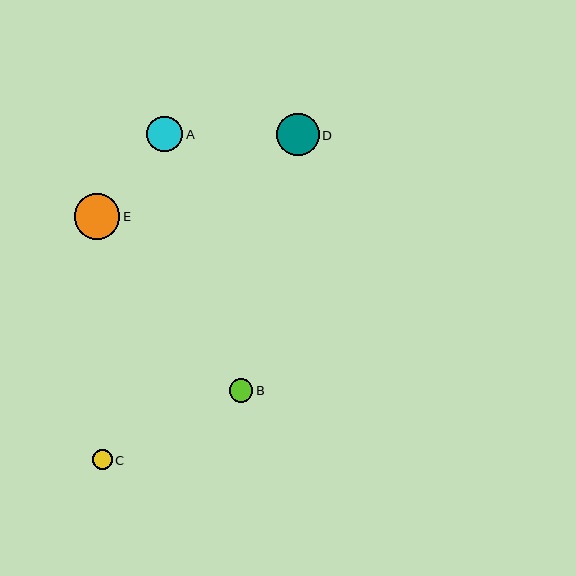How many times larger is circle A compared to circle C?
Circle A is approximately 1.8 times the size of circle C.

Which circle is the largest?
Circle E is the largest with a size of approximately 46 pixels.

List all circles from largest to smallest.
From largest to smallest: E, D, A, B, C.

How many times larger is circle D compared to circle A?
Circle D is approximately 1.2 times the size of circle A.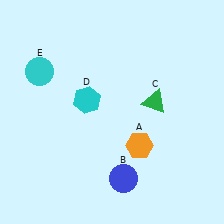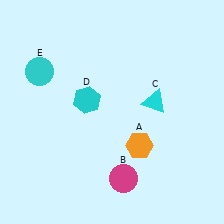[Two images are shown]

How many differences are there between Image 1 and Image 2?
There are 2 differences between the two images.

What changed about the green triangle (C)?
In Image 1, C is green. In Image 2, it changed to cyan.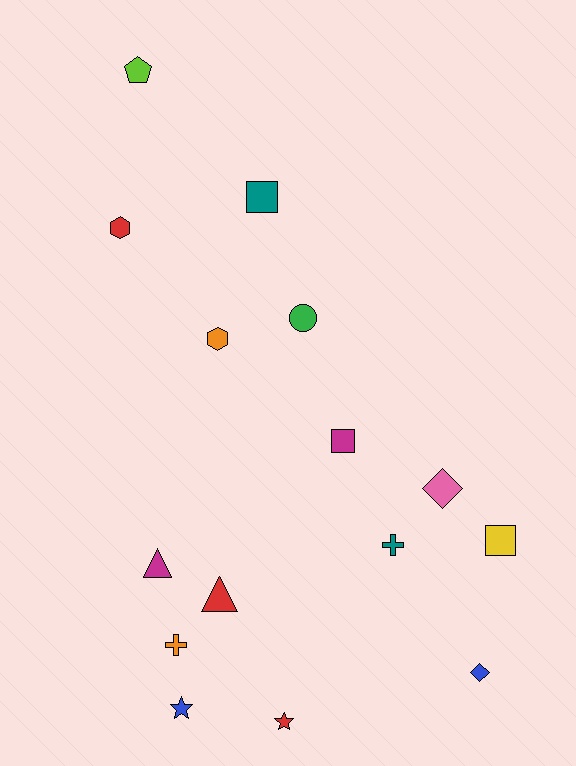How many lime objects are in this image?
There is 1 lime object.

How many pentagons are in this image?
There is 1 pentagon.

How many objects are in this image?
There are 15 objects.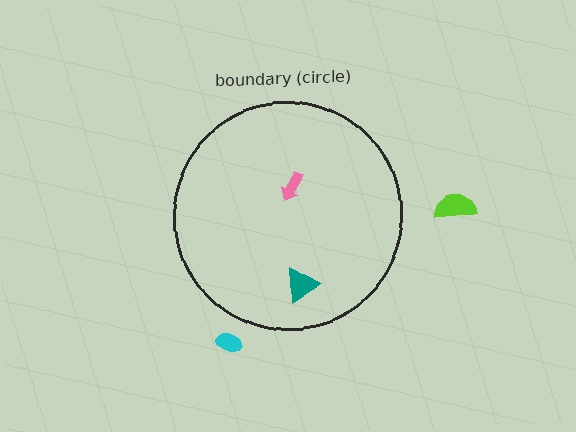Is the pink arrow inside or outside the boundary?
Inside.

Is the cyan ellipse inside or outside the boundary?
Outside.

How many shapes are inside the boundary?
2 inside, 2 outside.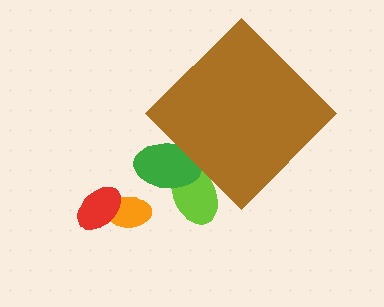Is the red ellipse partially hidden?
No, the red ellipse is fully visible.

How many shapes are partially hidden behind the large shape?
2 shapes are partially hidden.